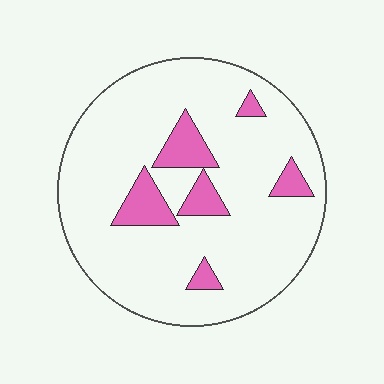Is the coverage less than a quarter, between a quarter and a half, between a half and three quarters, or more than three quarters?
Less than a quarter.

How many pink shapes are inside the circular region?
6.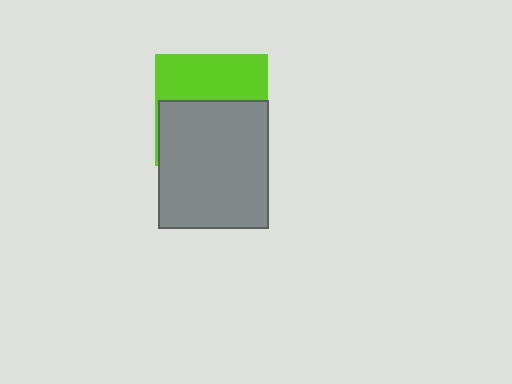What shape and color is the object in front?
The object in front is a gray rectangle.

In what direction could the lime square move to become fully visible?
The lime square could move up. That would shift it out from behind the gray rectangle entirely.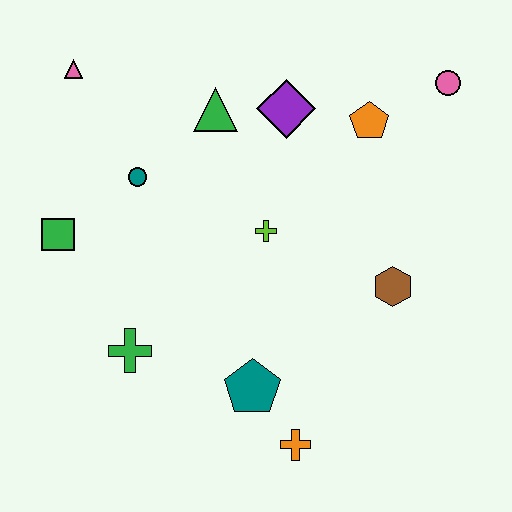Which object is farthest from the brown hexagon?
The pink triangle is farthest from the brown hexagon.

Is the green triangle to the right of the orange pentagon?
No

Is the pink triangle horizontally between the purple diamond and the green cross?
No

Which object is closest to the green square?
The teal circle is closest to the green square.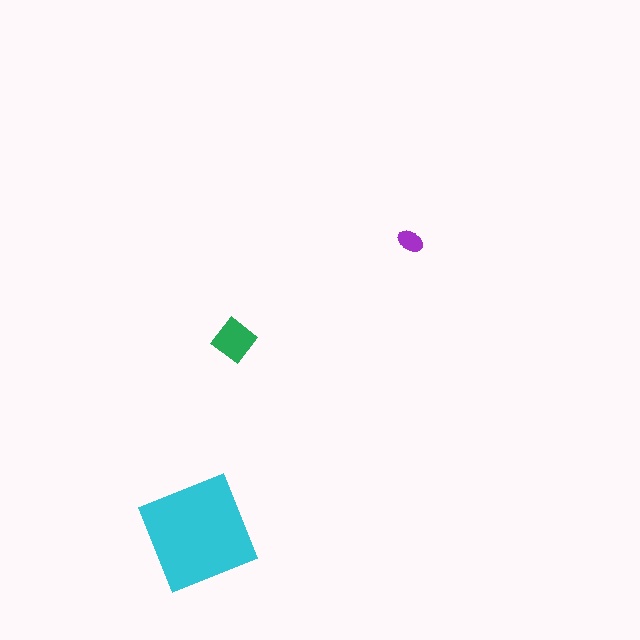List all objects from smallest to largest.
The purple ellipse, the green diamond, the cyan diamond.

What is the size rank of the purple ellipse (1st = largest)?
3rd.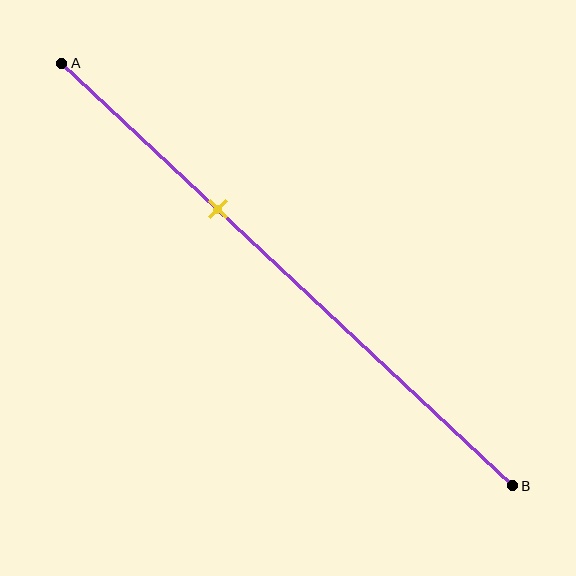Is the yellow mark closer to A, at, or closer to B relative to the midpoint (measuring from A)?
The yellow mark is closer to point A than the midpoint of segment AB.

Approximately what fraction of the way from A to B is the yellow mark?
The yellow mark is approximately 35% of the way from A to B.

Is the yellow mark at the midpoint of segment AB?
No, the mark is at about 35% from A, not at the 50% midpoint.